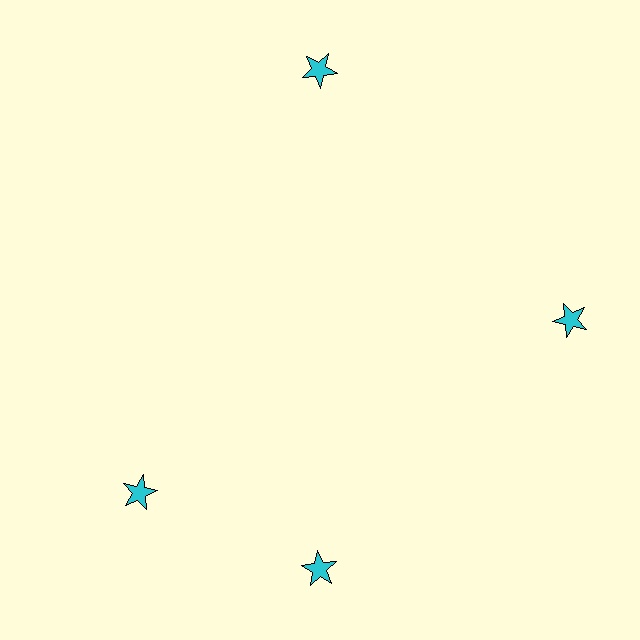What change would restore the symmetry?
The symmetry would be restored by rotating it back into even spacing with its neighbors so that all 4 stars sit at equal angles and equal distance from the center.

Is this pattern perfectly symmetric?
No. The 4 cyan stars are arranged in a ring, but one element near the 9 o'clock position is rotated out of alignment along the ring, breaking the 4-fold rotational symmetry.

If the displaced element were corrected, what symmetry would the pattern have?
It would have 4-fold rotational symmetry — the pattern would map onto itself every 90 degrees.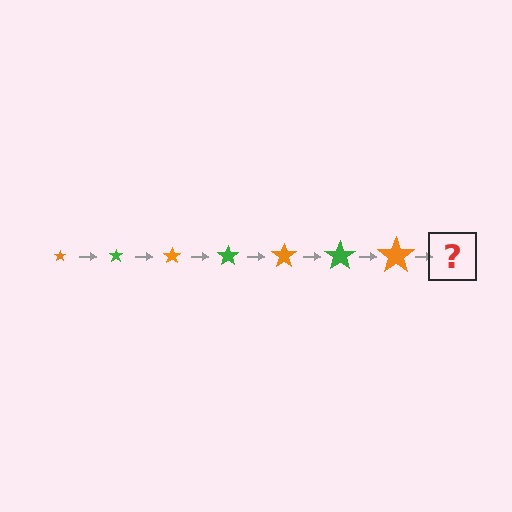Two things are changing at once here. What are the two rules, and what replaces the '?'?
The two rules are that the star grows larger each step and the color cycles through orange and green. The '?' should be a green star, larger than the previous one.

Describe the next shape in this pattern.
It should be a green star, larger than the previous one.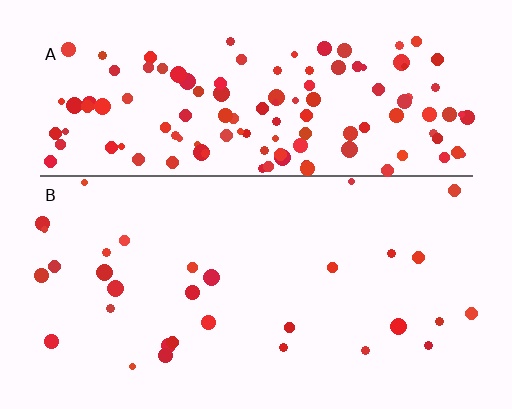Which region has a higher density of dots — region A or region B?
A (the top).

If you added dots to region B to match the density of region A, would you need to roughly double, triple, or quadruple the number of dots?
Approximately quadruple.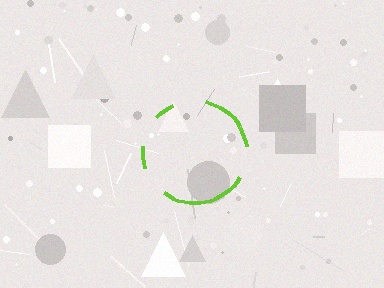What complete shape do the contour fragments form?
The contour fragments form a circle.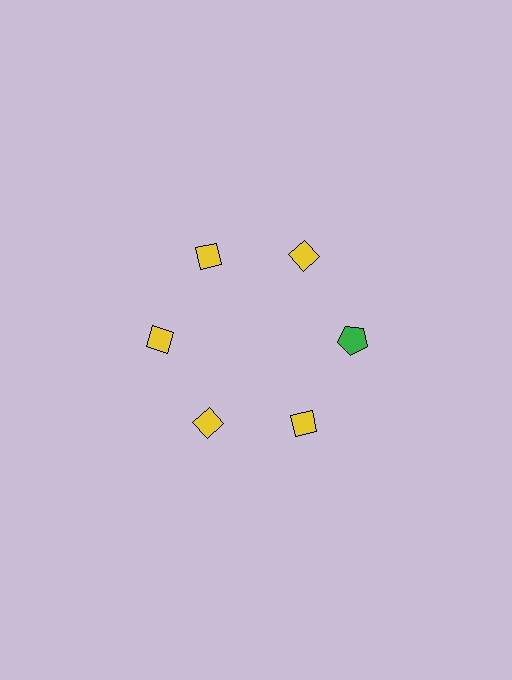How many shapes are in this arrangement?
There are 6 shapes arranged in a ring pattern.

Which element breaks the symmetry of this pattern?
The green pentagon at roughly the 3 o'clock position breaks the symmetry. All other shapes are yellow diamonds.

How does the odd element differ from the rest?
It differs in both color (green instead of yellow) and shape (pentagon instead of diamond).